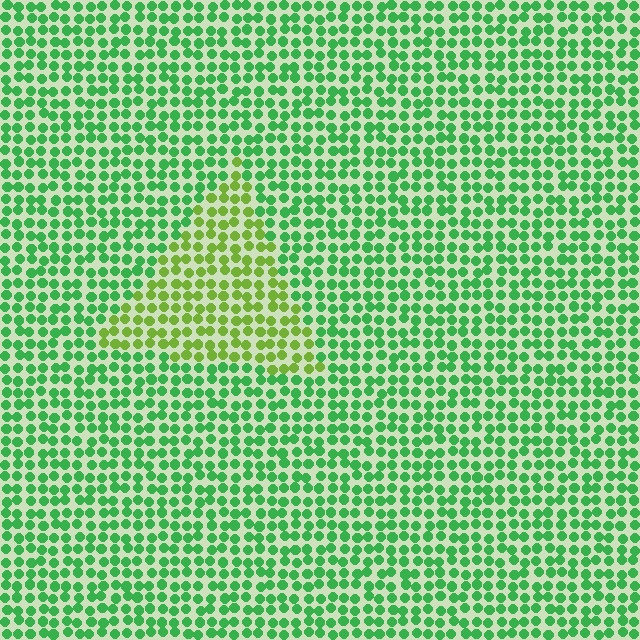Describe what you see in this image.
The image is filled with small green elements in a uniform arrangement. A triangle-shaped region is visible where the elements are tinted to a slightly different hue, forming a subtle color boundary.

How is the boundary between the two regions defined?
The boundary is defined purely by a slight shift in hue (about 41 degrees). Spacing, size, and orientation are identical on both sides.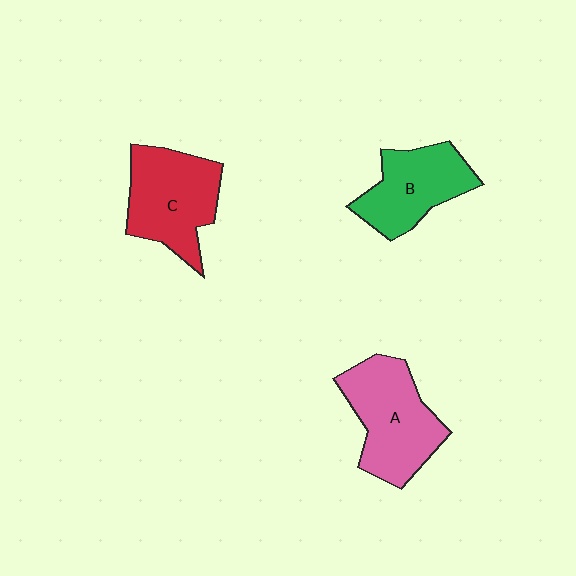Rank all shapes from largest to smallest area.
From largest to smallest: A (pink), C (red), B (green).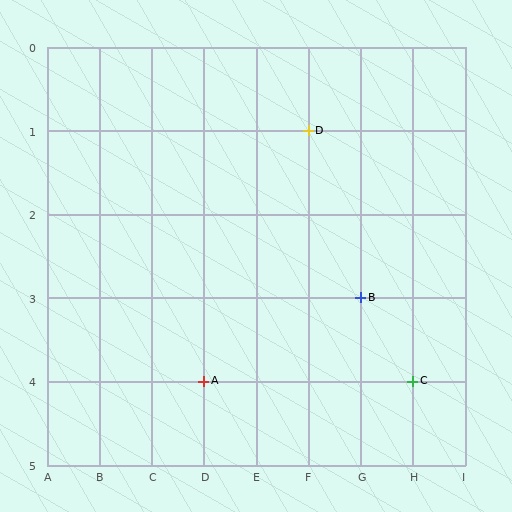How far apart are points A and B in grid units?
Points A and B are 3 columns and 1 row apart (about 3.2 grid units diagonally).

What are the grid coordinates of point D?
Point D is at grid coordinates (F, 1).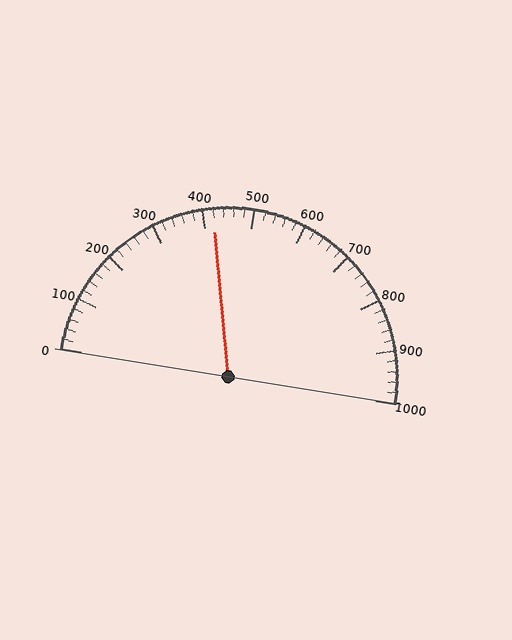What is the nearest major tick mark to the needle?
The nearest major tick mark is 400.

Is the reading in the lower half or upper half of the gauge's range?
The reading is in the lower half of the range (0 to 1000).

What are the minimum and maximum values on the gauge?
The gauge ranges from 0 to 1000.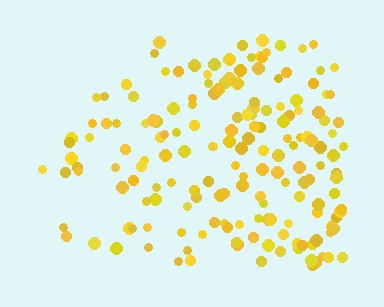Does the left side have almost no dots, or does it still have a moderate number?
Still a moderate number, just noticeably fewer than the right.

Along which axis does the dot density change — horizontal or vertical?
Horizontal.